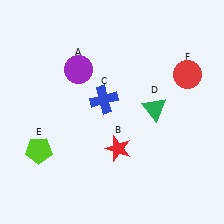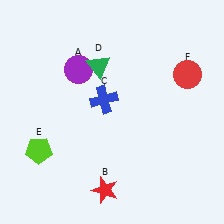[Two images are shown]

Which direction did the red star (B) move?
The red star (B) moved down.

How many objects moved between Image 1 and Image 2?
2 objects moved between the two images.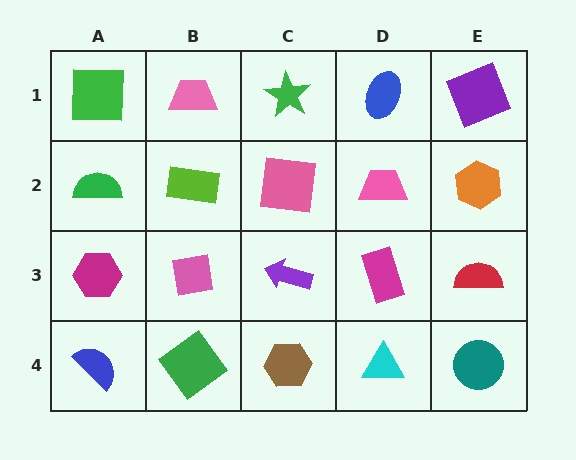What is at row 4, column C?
A brown hexagon.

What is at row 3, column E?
A red semicircle.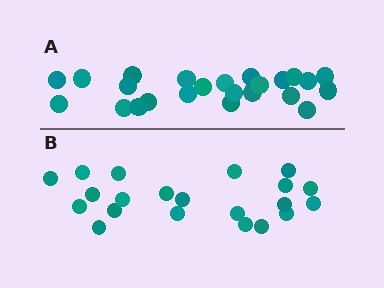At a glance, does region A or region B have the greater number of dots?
Region A (the top region) has more dots.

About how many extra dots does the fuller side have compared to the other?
Region A has just a few more — roughly 2 or 3 more dots than region B.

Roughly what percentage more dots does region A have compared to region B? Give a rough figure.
About 15% more.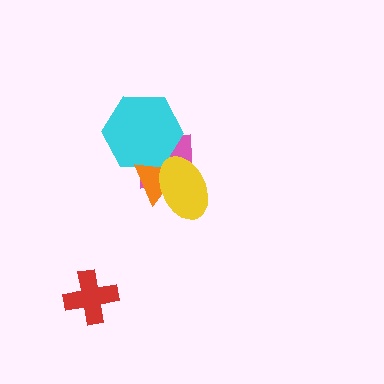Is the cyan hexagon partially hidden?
Yes, it is partially covered by another shape.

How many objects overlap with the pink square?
3 objects overlap with the pink square.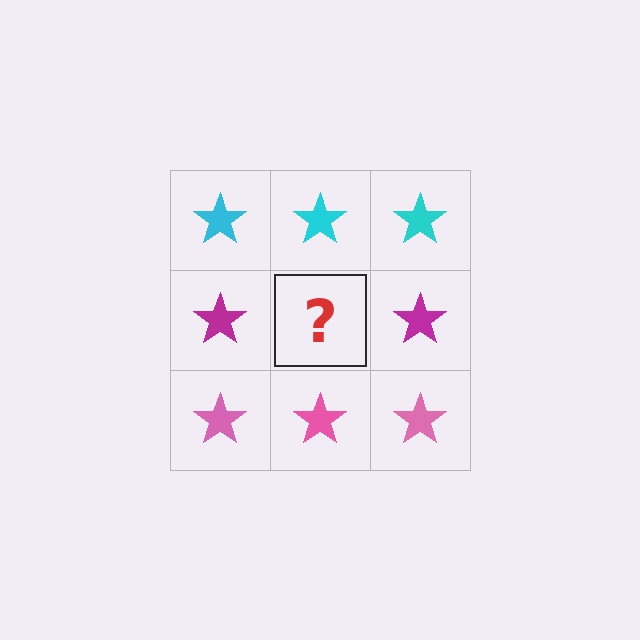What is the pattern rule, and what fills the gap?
The rule is that each row has a consistent color. The gap should be filled with a magenta star.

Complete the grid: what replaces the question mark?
The question mark should be replaced with a magenta star.